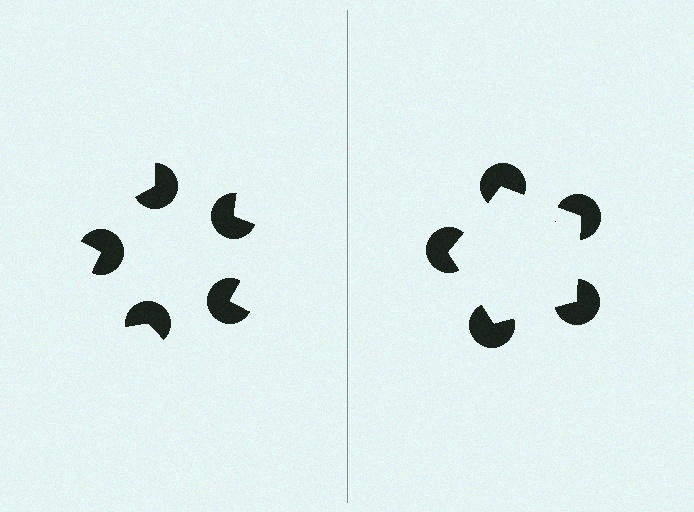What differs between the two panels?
The pac-man discs are positioned identically on both sides; only the wedge orientations differ. On the right they align to a pentagon; on the left they are misaligned.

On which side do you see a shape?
An illusory pentagon appears on the right side. On the left side the wedge cuts are rotated, so no coherent shape forms.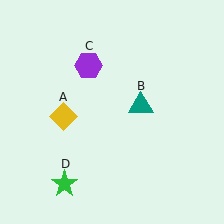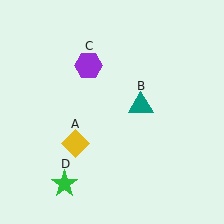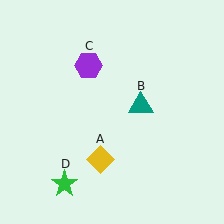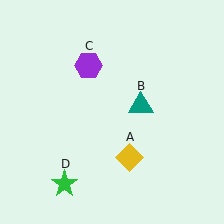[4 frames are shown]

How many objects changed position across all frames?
1 object changed position: yellow diamond (object A).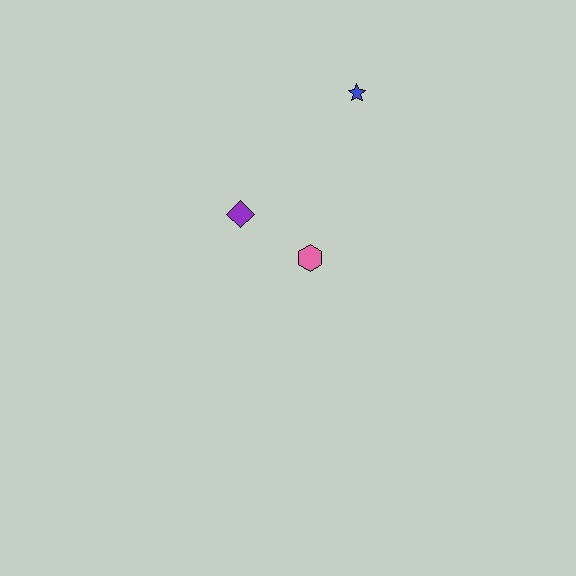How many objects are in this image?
There are 3 objects.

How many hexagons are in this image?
There is 1 hexagon.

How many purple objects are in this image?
There is 1 purple object.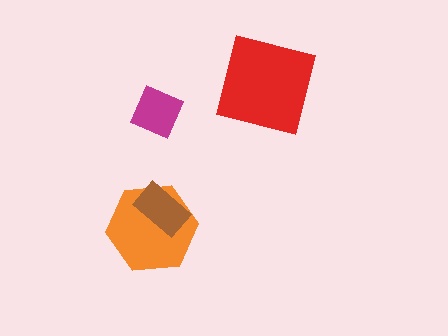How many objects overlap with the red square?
0 objects overlap with the red square.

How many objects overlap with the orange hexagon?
1 object overlaps with the orange hexagon.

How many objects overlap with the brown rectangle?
1 object overlaps with the brown rectangle.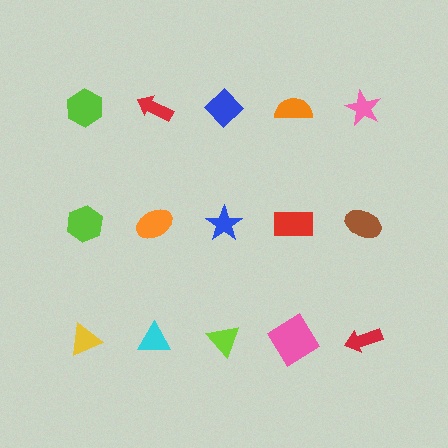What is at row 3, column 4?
A pink diamond.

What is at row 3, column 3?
A lime triangle.